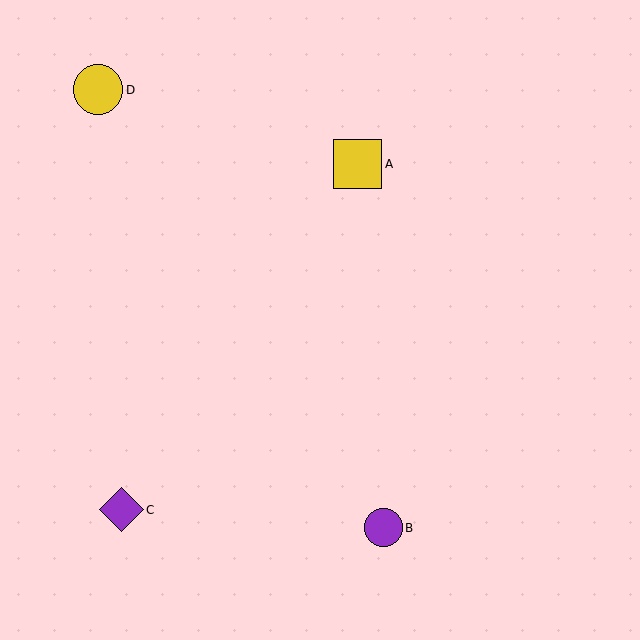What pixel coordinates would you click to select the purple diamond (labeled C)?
Click at (121, 510) to select the purple diamond C.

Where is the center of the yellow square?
The center of the yellow square is at (357, 164).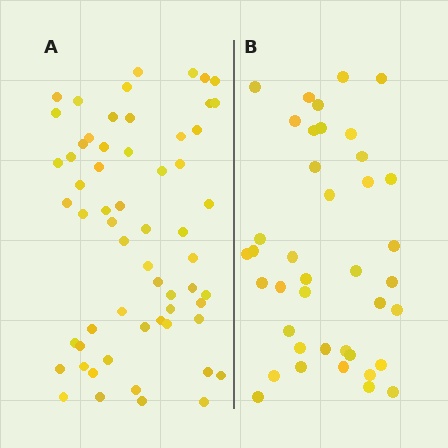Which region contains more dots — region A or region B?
Region A (the left region) has more dots.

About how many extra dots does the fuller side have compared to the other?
Region A has approximately 20 more dots than region B.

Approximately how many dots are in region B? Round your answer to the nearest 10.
About 40 dots.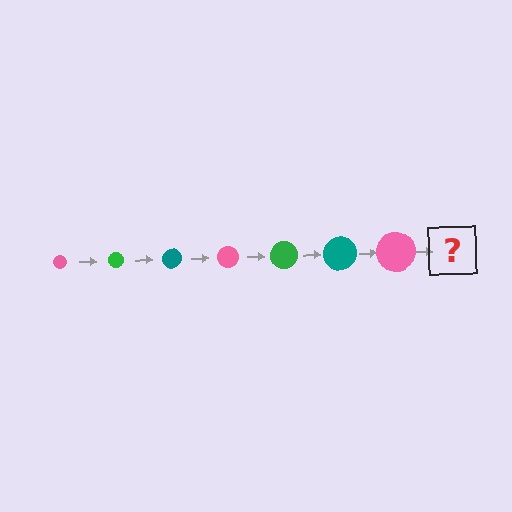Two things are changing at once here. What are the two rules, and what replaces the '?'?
The two rules are that the circle grows larger each step and the color cycles through pink, green, and teal. The '?' should be a green circle, larger than the previous one.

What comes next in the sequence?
The next element should be a green circle, larger than the previous one.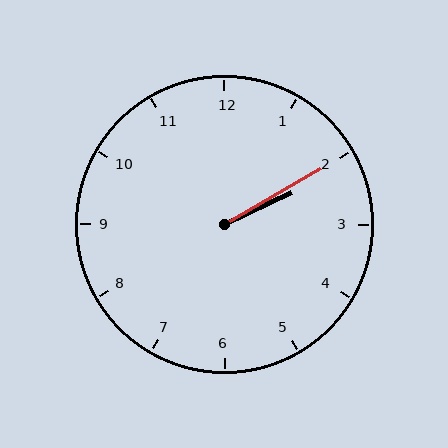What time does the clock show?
2:10.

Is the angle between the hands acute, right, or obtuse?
It is acute.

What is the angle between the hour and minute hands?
Approximately 5 degrees.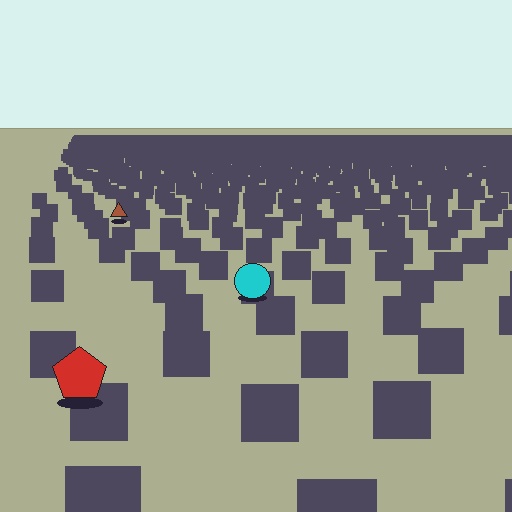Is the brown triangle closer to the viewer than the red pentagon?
No. The red pentagon is closer — you can tell from the texture gradient: the ground texture is coarser near it.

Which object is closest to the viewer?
The red pentagon is closest. The texture marks near it are larger and more spread out.